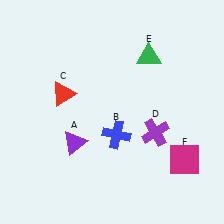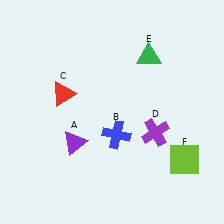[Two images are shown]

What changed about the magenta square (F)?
In Image 1, F is magenta. In Image 2, it changed to lime.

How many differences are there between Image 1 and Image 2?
There is 1 difference between the two images.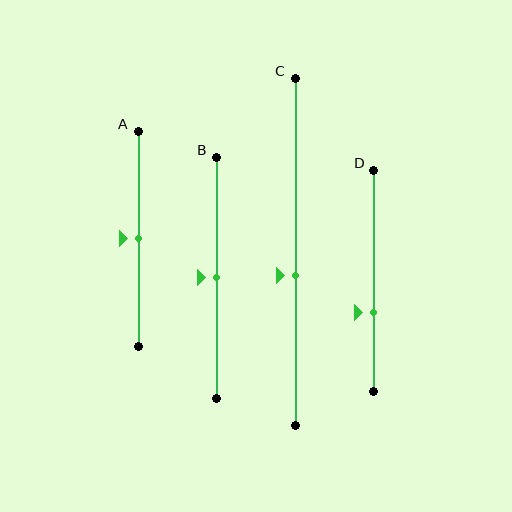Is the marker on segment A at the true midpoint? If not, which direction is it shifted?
Yes, the marker on segment A is at the true midpoint.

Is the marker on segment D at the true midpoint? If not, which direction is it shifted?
No, the marker on segment D is shifted downward by about 14% of the segment length.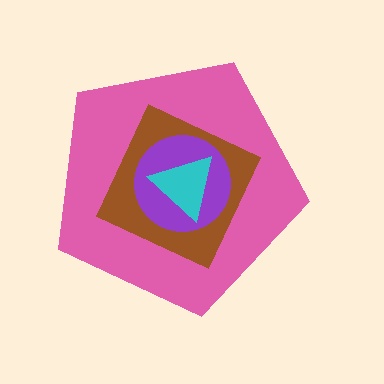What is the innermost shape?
The cyan triangle.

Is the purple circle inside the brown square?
Yes.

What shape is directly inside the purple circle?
The cyan triangle.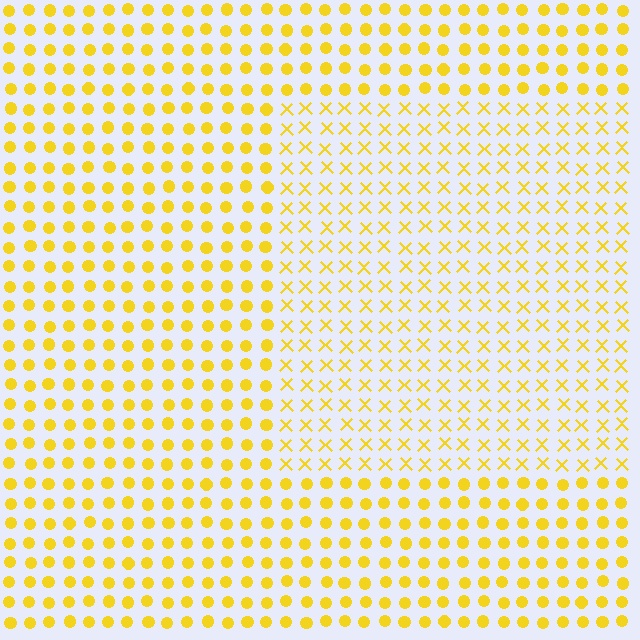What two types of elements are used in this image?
The image uses X marks inside the rectangle region and circles outside it.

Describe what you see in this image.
The image is filled with small yellow elements arranged in a uniform grid. A rectangle-shaped region contains X marks, while the surrounding area contains circles. The boundary is defined purely by the change in element shape.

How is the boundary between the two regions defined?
The boundary is defined by a change in element shape: X marks inside vs. circles outside. All elements share the same color and spacing.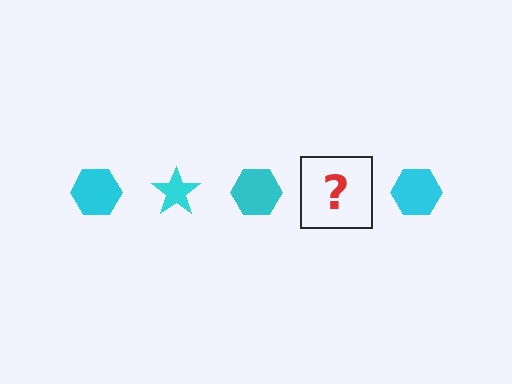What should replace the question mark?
The question mark should be replaced with a cyan star.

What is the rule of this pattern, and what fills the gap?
The rule is that the pattern cycles through hexagon, star shapes in cyan. The gap should be filled with a cyan star.